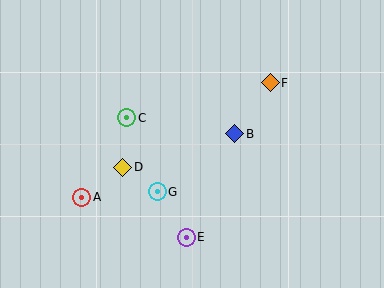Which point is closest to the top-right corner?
Point F is closest to the top-right corner.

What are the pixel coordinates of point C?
Point C is at (127, 118).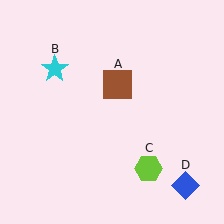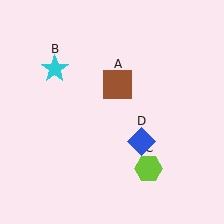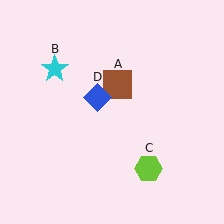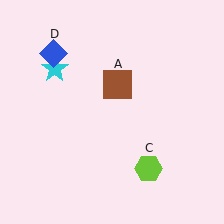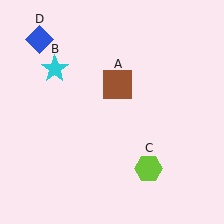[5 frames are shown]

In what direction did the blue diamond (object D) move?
The blue diamond (object D) moved up and to the left.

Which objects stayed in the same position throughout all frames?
Brown square (object A) and cyan star (object B) and lime hexagon (object C) remained stationary.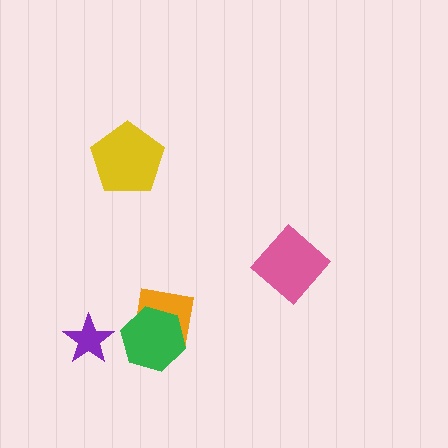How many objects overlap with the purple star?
0 objects overlap with the purple star.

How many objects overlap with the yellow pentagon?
0 objects overlap with the yellow pentagon.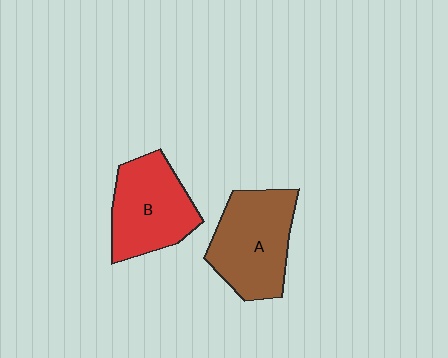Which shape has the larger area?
Shape A (brown).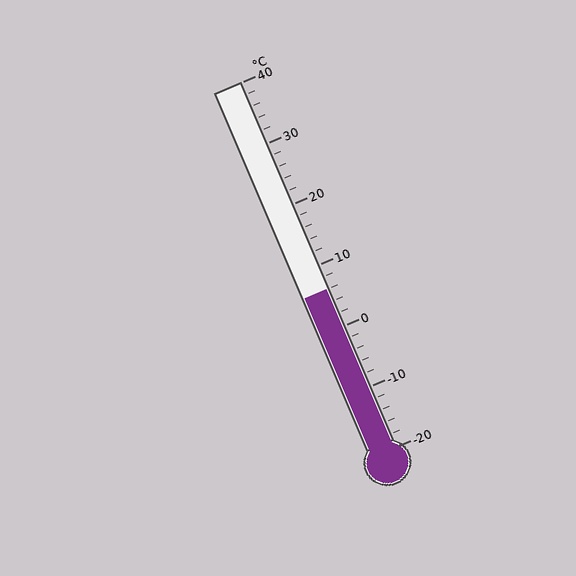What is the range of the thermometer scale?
The thermometer scale ranges from -20°C to 40°C.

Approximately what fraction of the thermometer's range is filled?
The thermometer is filled to approximately 45% of its range.